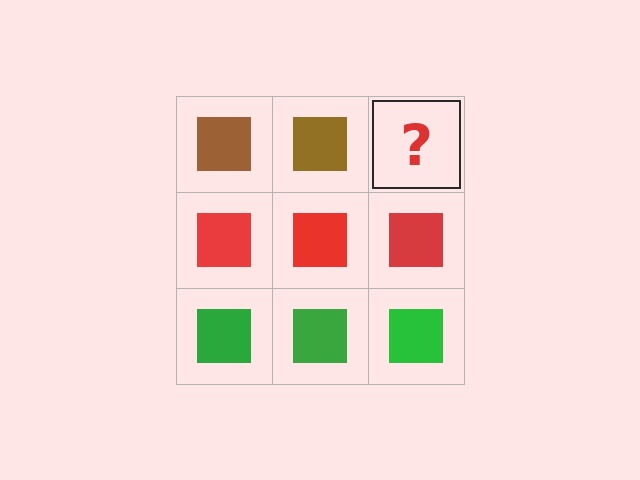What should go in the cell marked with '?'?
The missing cell should contain a brown square.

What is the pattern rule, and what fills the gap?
The rule is that each row has a consistent color. The gap should be filled with a brown square.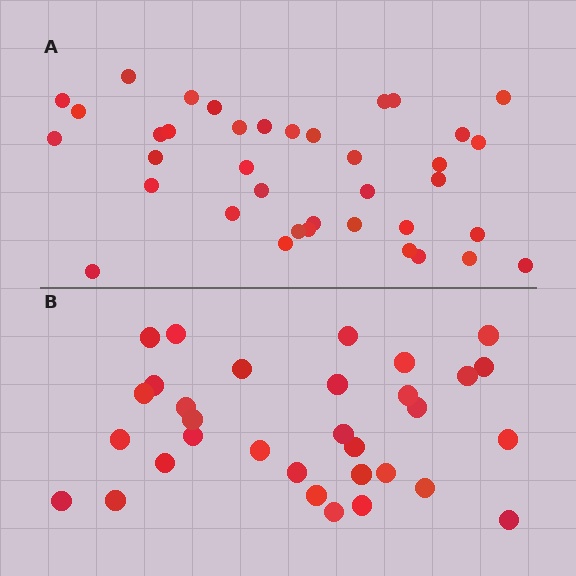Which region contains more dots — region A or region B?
Region A (the top region) has more dots.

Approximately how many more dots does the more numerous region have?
Region A has about 6 more dots than region B.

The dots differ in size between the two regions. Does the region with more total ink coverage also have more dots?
No. Region B has more total ink coverage because its dots are larger, but region A actually contains more individual dots. Total area can be misleading — the number of items is what matters here.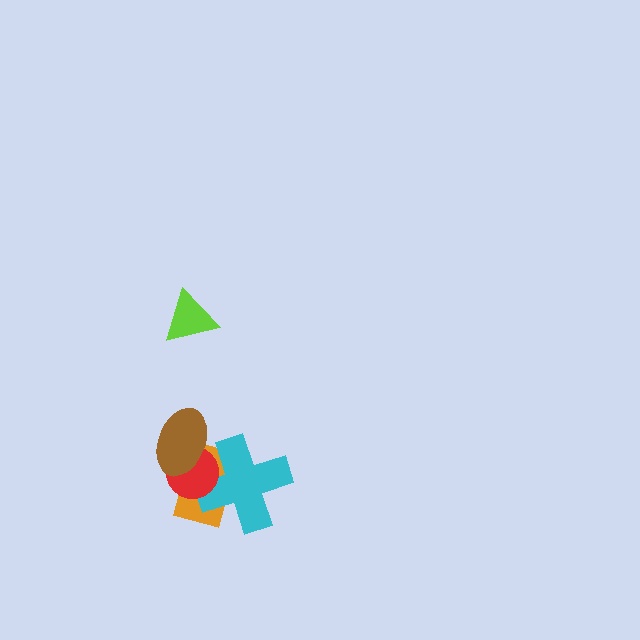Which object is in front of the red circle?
The brown ellipse is in front of the red circle.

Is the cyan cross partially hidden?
Yes, it is partially covered by another shape.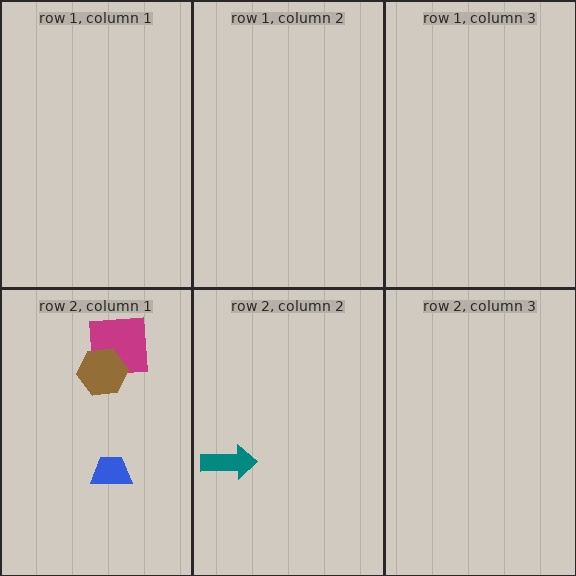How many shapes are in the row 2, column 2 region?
1.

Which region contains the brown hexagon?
The row 2, column 1 region.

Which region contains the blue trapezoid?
The row 2, column 1 region.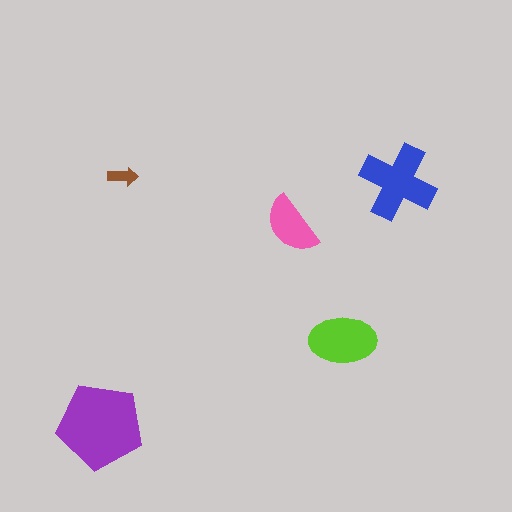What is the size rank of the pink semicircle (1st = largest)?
4th.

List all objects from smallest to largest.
The brown arrow, the pink semicircle, the lime ellipse, the blue cross, the purple pentagon.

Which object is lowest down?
The purple pentagon is bottommost.